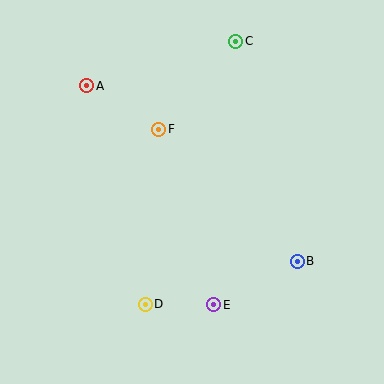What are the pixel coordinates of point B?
Point B is at (297, 261).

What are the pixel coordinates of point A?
Point A is at (87, 86).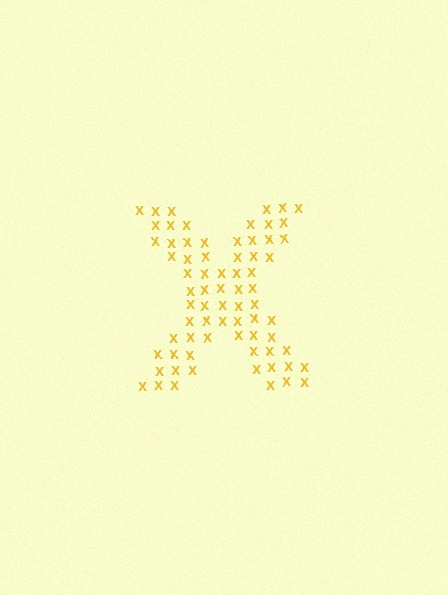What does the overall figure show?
The overall figure shows the letter X.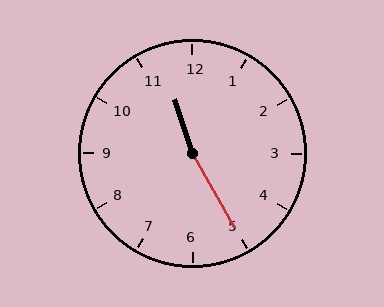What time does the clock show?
11:25.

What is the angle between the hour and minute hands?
Approximately 168 degrees.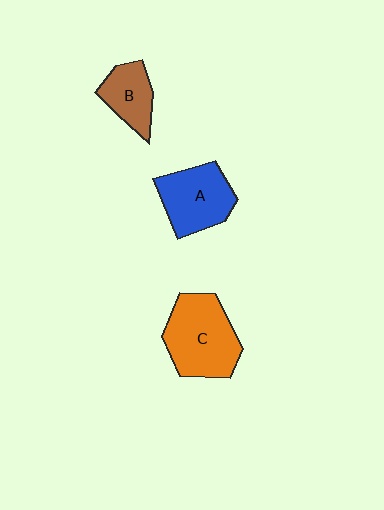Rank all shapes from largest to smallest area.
From largest to smallest: C (orange), A (blue), B (brown).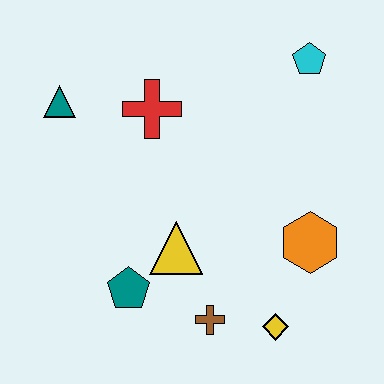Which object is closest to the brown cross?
The yellow diamond is closest to the brown cross.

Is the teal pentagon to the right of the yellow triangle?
No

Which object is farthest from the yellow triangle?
The cyan pentagon is farthest from the yellow triangle.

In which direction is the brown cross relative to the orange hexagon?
The brown cross is to the left of the orange hexagon.